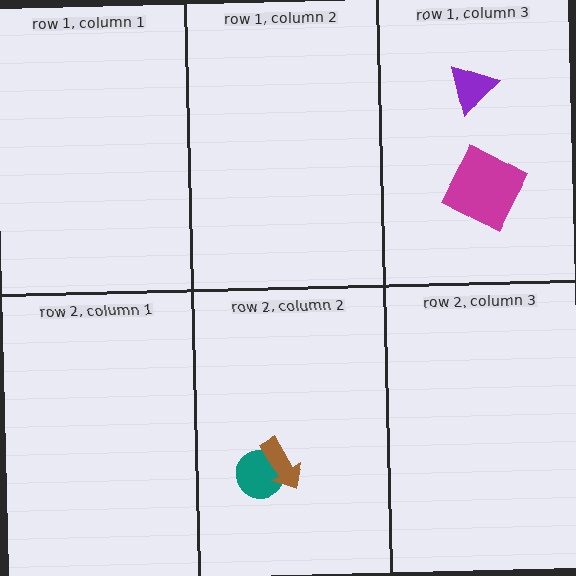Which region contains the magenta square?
The row 1, column 3 region.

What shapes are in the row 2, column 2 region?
The teal circle, the brown arrow.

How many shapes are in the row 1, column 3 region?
2.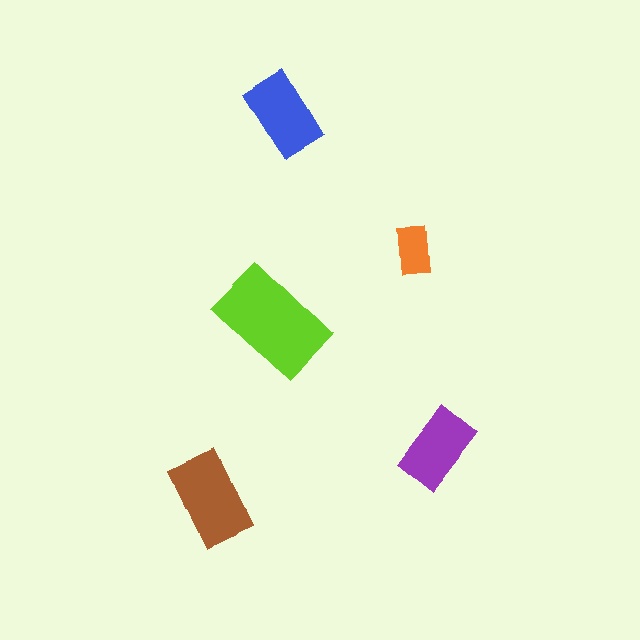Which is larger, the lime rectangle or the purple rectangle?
The lime one.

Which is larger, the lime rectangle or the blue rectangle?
The lime one.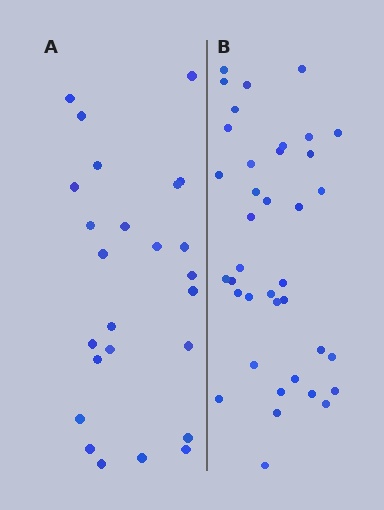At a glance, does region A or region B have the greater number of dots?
Region B (the right region) has more dots.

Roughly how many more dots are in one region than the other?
Region B has approximately 15 more dots than region A.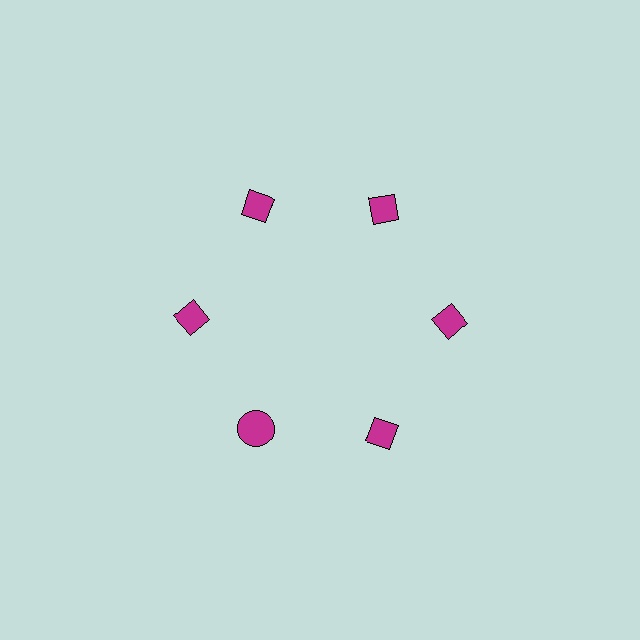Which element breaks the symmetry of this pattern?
The magenta circle at roughly the 7 o'clock position breaks the symmetry. All other shapes are magenta diamonds.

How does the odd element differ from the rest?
It has a different shape: circle instead of diamond.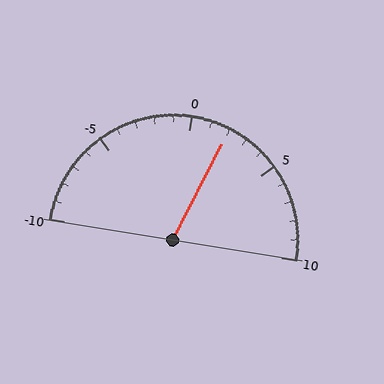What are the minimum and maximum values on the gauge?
The gauge ranges from -10 to 10.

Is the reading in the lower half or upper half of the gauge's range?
The reading is in the upper half of the range (-10 to 10).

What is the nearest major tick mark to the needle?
The nearest major tick mark is 0.